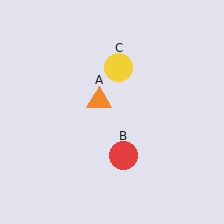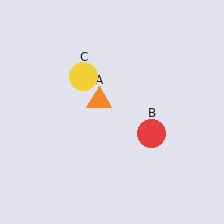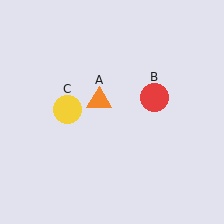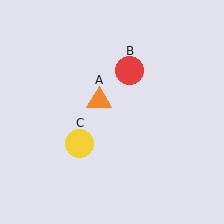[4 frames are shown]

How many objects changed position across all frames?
2 objects changed position: red circle (object B), yellow circle (object C).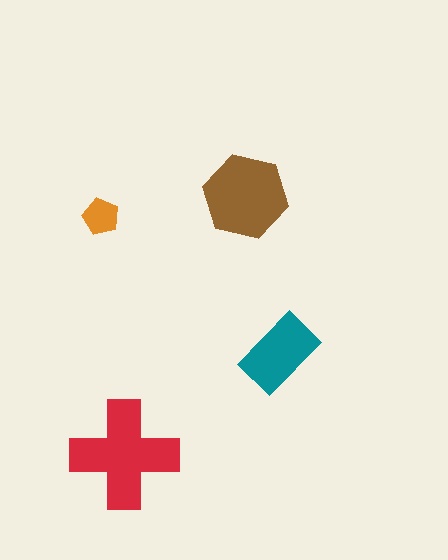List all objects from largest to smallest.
The red cross, the brown hexagon, the teal rectangle, the orange pentagon.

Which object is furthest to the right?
The teal rectangle is rightmost.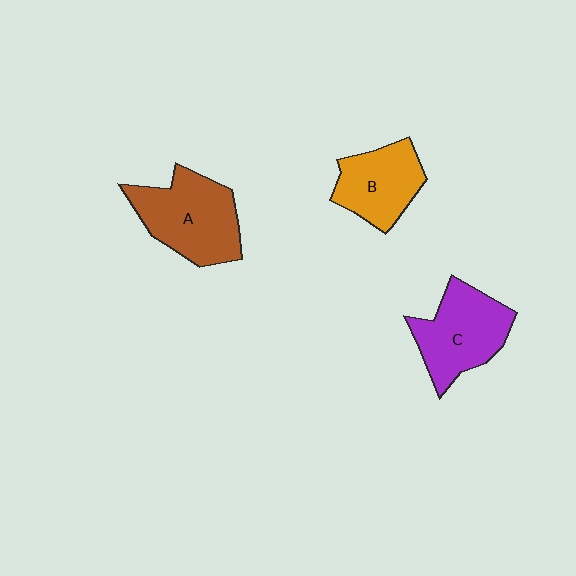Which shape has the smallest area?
Shape B (orange).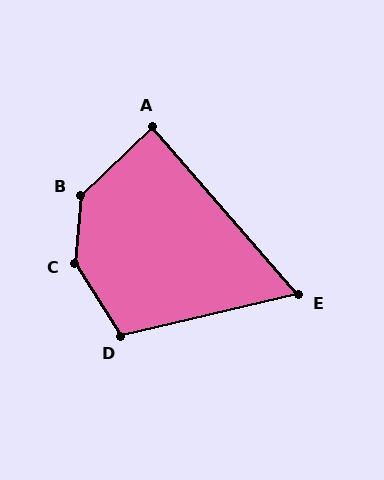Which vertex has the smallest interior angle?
E, at approximately 62 degrees.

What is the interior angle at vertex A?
Approximately 87 degrees (approximately right).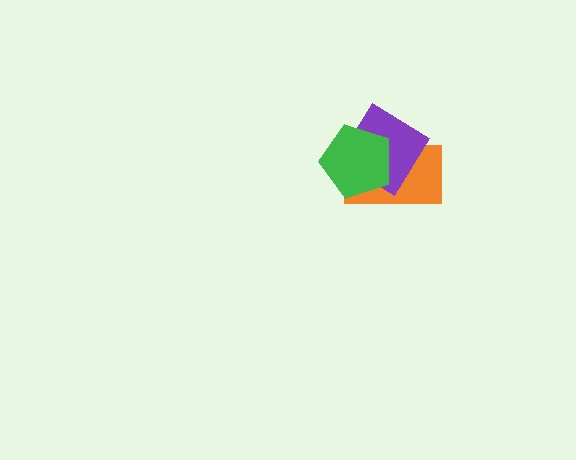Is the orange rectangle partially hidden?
Yes, it is partially covered by another shape.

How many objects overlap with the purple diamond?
2 objects overlap with the purple diamond.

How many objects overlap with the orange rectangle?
2 objects overlap with the orange rectangle.